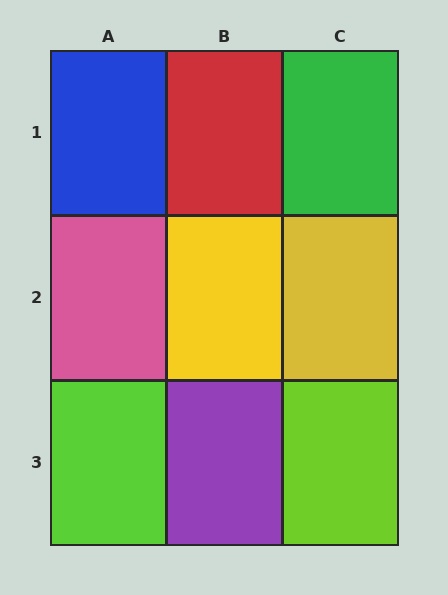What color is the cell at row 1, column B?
Red.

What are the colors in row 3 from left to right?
Lime, purple, lime.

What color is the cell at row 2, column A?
Pink.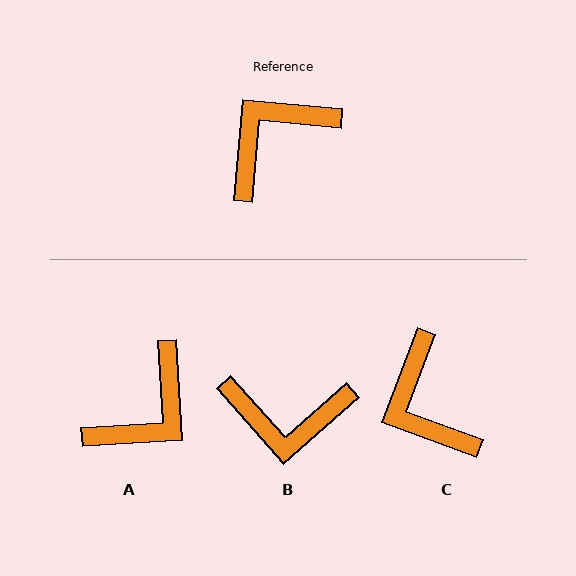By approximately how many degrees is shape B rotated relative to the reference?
Approximately 137 degrees counter-clockwise.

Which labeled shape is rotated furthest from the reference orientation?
A, about 171 degrees away.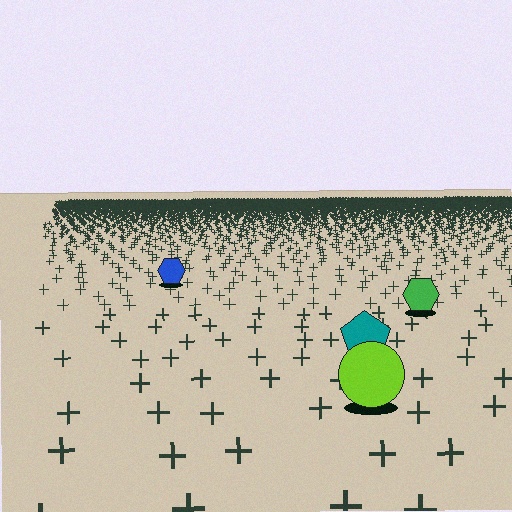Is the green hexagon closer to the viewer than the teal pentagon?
No. The teal pentagon is closer — you can tell from the texture gradient: the ground texture is coarser near it.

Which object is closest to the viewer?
The lime circle is closest. The texture marks near it are larger and more spread out.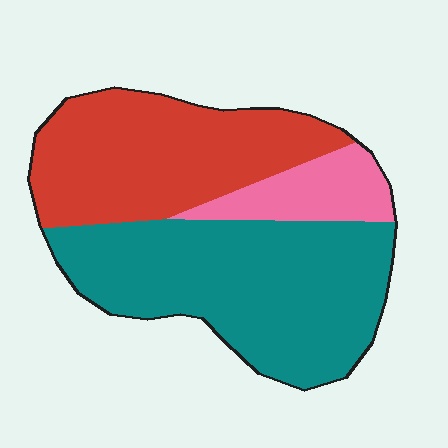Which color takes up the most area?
Teal, at roughly 50%.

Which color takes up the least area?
Pink, at roughly 10%.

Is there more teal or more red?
Teal.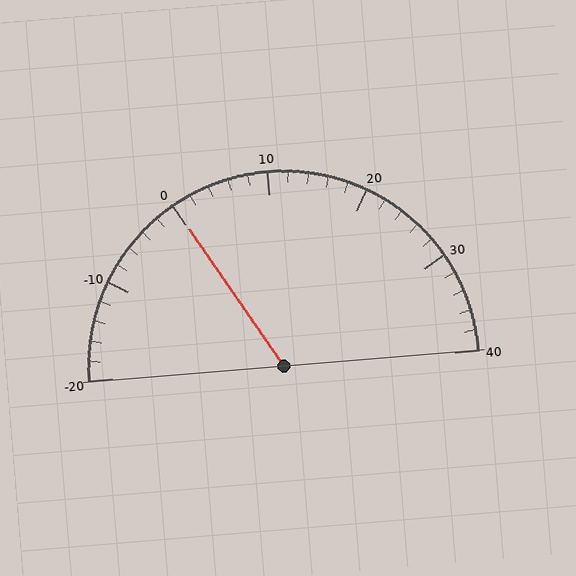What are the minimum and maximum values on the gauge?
The gauge ranges from -20 to 40.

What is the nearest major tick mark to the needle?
The nearest major tick mark is 0.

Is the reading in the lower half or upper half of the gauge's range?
The reading is in the lower half of the range (-20 to 40).